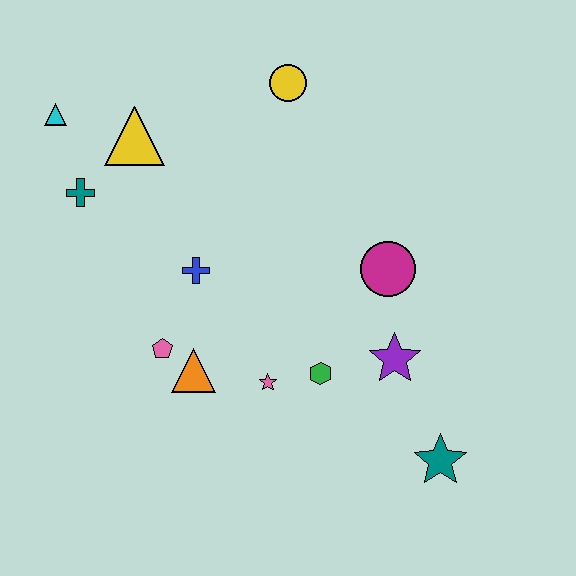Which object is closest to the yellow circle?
The yellow triangle is closest to the yellow circle.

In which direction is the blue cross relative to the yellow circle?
The blue cross is below the yellow circle.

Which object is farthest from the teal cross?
The teal star is farthest from the teal cross.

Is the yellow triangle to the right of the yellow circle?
No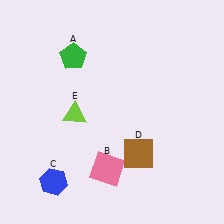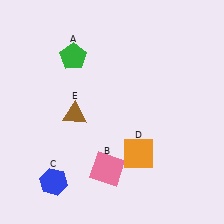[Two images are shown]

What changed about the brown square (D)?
In Image 1, D is brown. In Image 2, it changed to orange.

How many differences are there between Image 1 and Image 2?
There are 2 differences between the two images.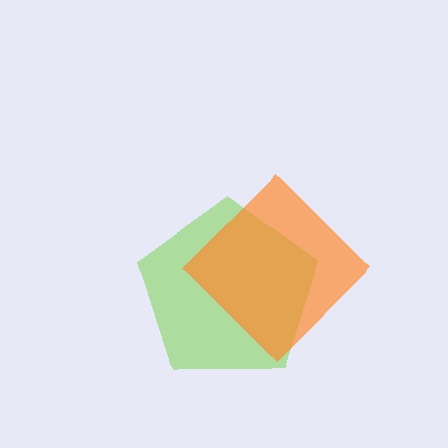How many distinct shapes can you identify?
There are 2 distinct shapes: a lime pentagon, an orange diamond.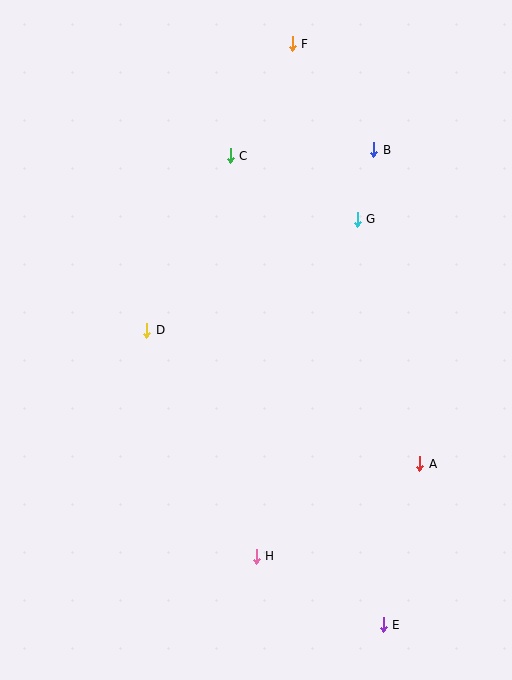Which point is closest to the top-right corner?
Point B is closest to the top-right corner.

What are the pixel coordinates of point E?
Point E is at (383, 625).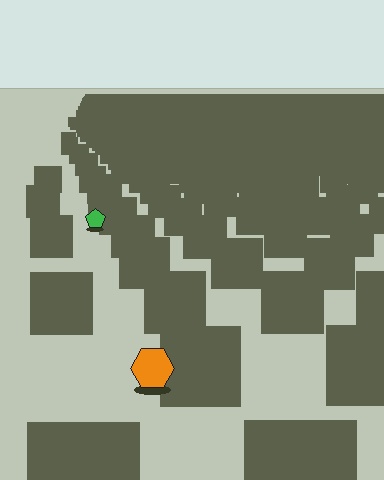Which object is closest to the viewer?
The orange hexagon is closest. The texture marks near it are larger and more spread out.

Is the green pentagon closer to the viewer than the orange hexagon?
No. The orange hexagon is closer — you can tell from the texture gradient: the ground texture is coarser near it.